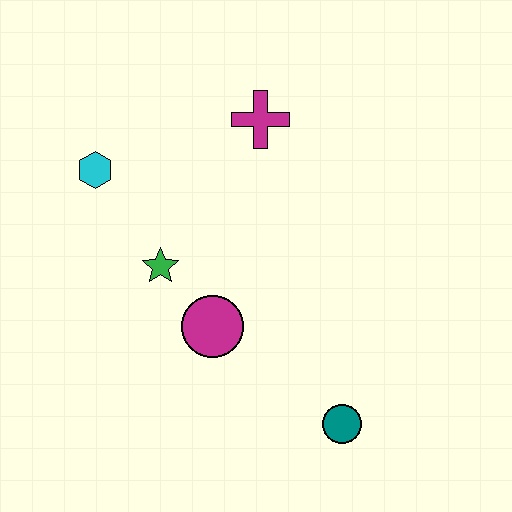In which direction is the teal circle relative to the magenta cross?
The teal circle is below the magenta cross.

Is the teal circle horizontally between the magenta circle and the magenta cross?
No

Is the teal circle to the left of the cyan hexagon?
No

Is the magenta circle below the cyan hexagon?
Yes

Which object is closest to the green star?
The magenta circle is closest to the green star.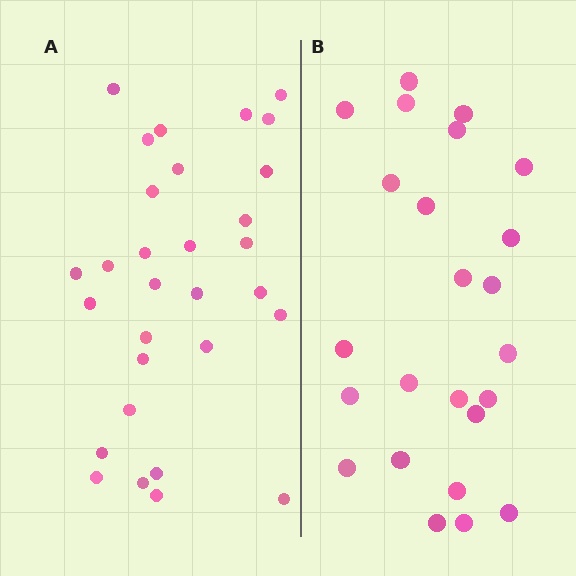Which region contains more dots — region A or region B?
Region A (the left region) has more dots.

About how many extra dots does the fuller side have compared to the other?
Region A has about 6 more dots than region B.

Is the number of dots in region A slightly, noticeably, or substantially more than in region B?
Region A has noticeably more, but not dramatically so. The ratio is roughly 1.2 to 1.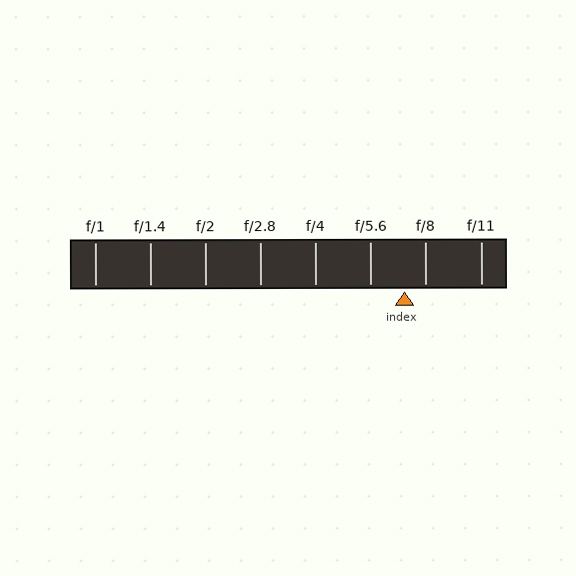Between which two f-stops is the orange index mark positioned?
The index mark is between f/5.6 and f/8.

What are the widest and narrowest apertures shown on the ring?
The widest aperture shown is f/1 and the narrowest is f/11.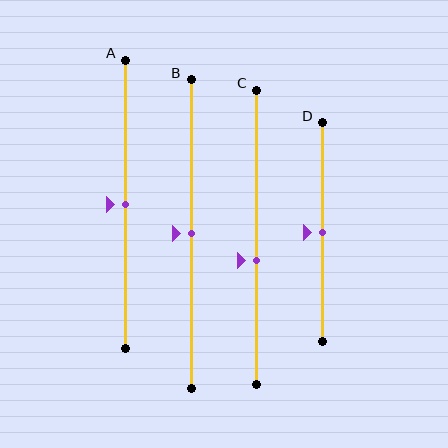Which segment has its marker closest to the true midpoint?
Segment A has its marker closest to the true midpoint.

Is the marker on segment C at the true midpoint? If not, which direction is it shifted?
No, the marker on segment C is shifted downward by about 8% of the segment length.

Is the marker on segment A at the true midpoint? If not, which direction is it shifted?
Yes, the marker on segment A is at the true midpoint.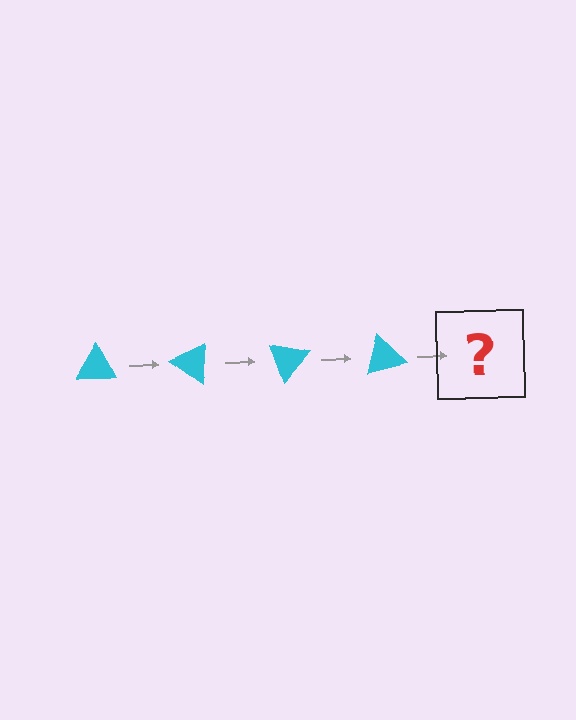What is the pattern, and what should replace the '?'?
The pattern is that the triangle rotates 35 degrees each step. The '?' should be a cyan triangle rotated 140 degrees.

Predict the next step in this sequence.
The next step is a cyan triangle rotated 140 degrees.